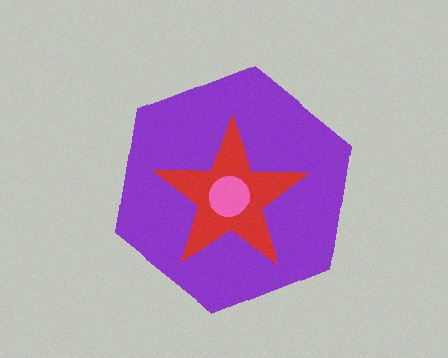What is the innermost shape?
The pink circle.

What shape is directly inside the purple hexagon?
The red star.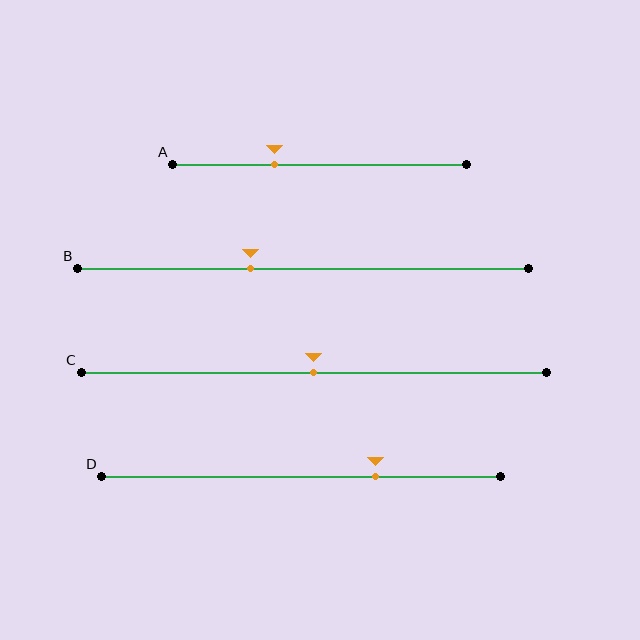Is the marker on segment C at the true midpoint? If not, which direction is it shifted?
Yes, the marker on segment C is at the true midpoint.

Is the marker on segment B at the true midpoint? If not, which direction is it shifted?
No, the marker on segment B is shifted to the left by about 12% of the segment length.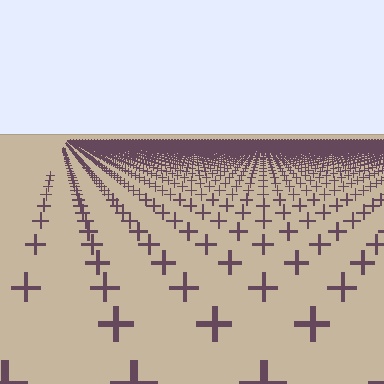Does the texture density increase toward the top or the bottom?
Density increases toward the top.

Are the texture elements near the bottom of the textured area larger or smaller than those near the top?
Larger. Near the bottom, elements are closer to the viewer and appear at a bigger on-screen size.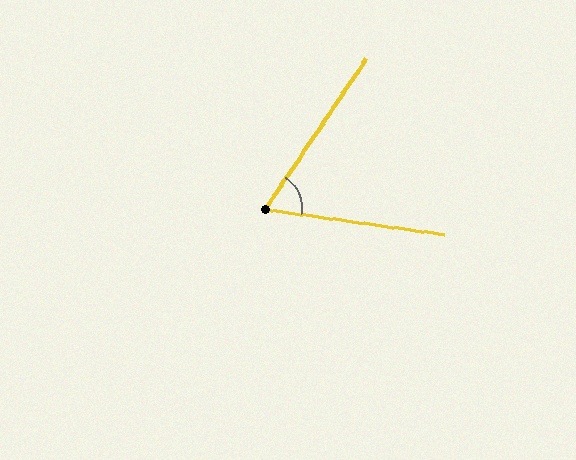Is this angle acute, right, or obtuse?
It is acute.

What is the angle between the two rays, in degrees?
Approximately 64 degrees.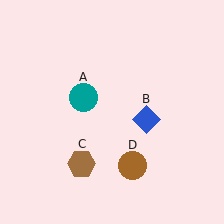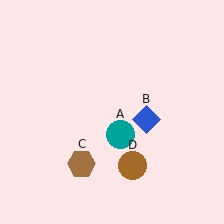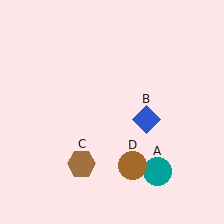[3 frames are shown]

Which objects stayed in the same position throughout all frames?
Blue diamond (object B) and brown hexagon (object C) and brown circle (object D) remained stationary.